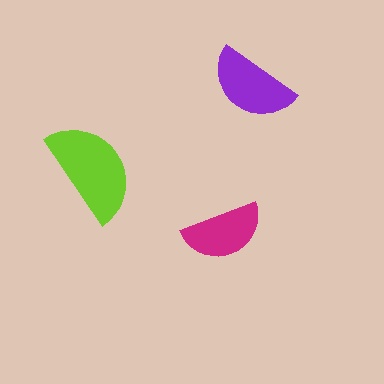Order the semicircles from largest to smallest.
the lime one, the purple one, the magenta one.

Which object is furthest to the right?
The purple semicircle is rightmost.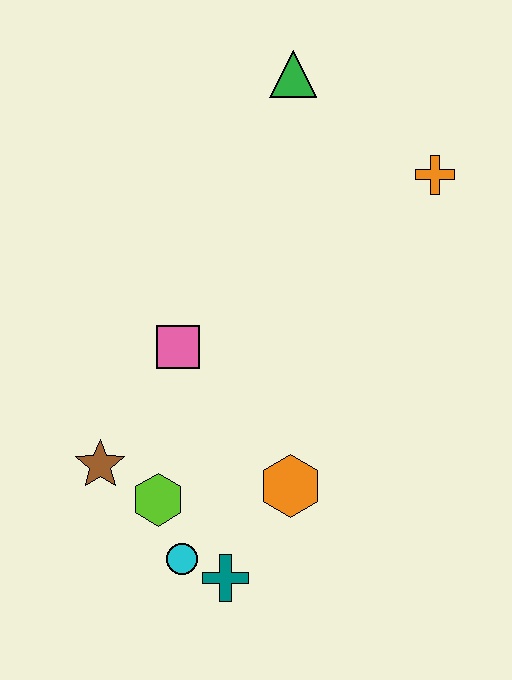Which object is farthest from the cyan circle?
The green triangle is farthest from the cyan circle.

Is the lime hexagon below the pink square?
Yes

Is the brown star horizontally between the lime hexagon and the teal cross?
No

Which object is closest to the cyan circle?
The teal cross is closest to the cyan circle.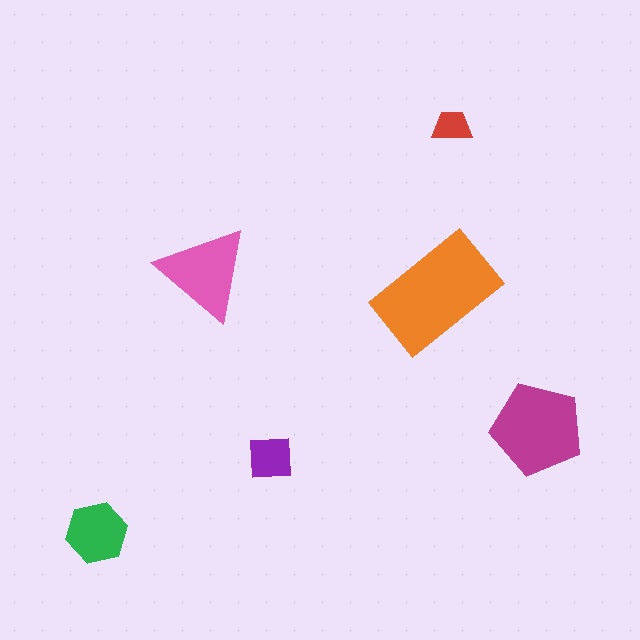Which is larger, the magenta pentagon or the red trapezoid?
The magenta pentagon.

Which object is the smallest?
The red trapezoid.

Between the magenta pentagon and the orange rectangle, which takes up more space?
The orange rectangle.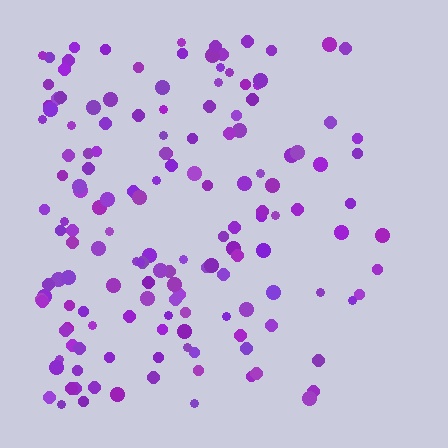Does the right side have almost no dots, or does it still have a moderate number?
Still a moderate number, just noticeably fewer than the left.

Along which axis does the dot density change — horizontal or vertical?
Horizontal.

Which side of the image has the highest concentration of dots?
The left.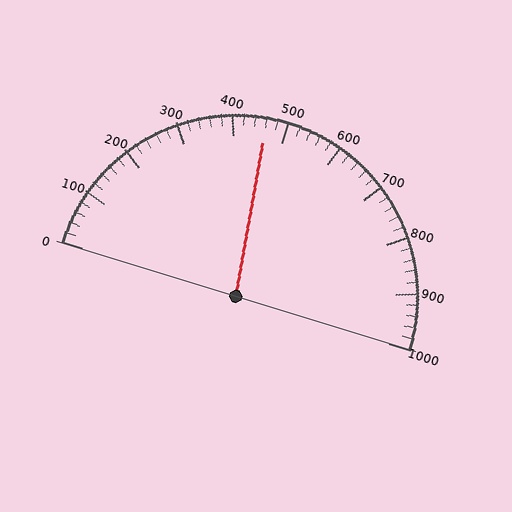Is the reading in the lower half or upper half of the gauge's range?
The reading is in the lower half of the range (0 to 1000).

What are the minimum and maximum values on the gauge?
The gauge ranges from 0 to 1000.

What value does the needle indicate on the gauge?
The needle indicates approximately 460.